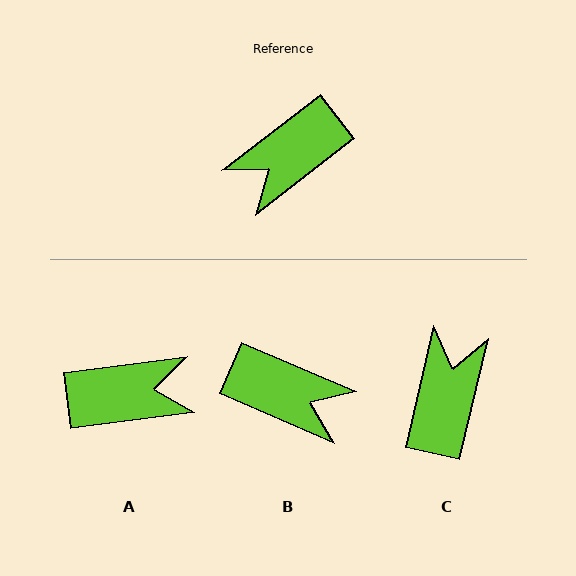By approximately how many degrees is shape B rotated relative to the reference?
Approximately 119 degrees counter-clockwise.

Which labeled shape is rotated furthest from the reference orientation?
A, about 150 degrees away.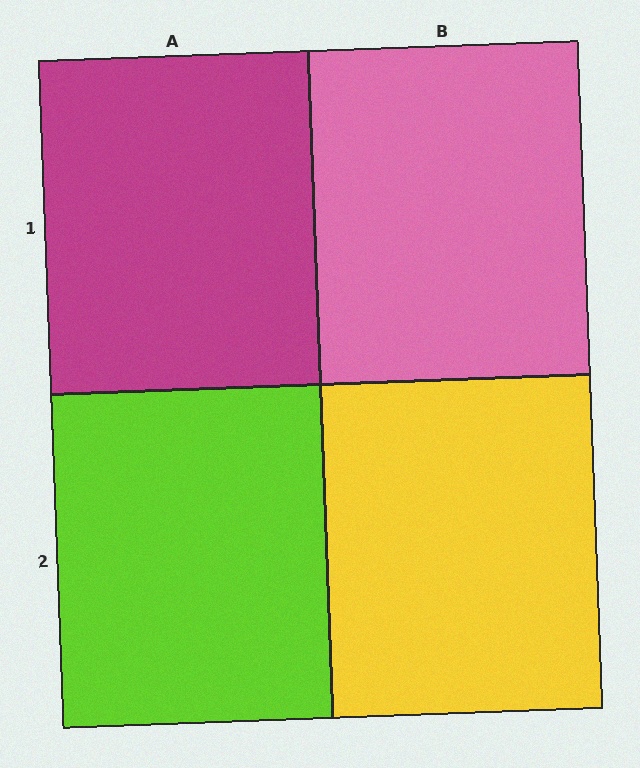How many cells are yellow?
1 cell is yellow.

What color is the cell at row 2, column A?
Lime.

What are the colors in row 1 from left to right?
Magenta, pink.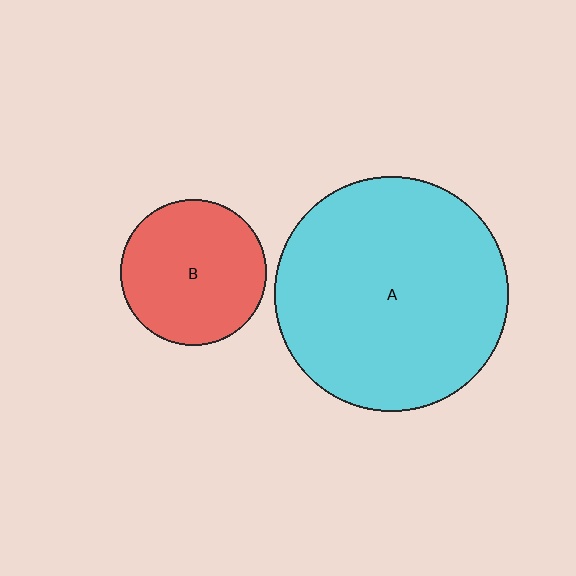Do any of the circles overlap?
No, none of the circles overlap.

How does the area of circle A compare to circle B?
Approximately 2.6 times.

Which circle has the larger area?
Circle A (cyan).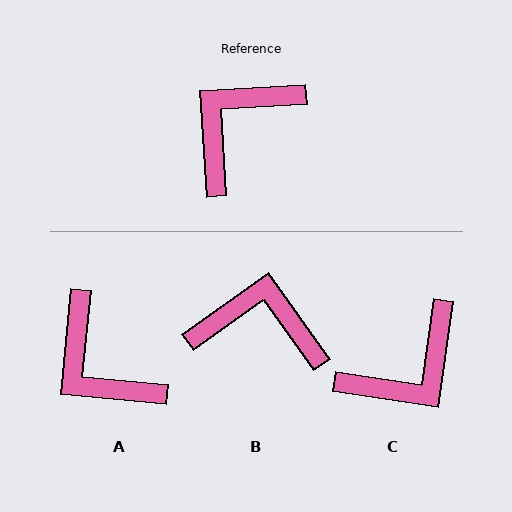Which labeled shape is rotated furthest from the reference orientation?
C, about 168 degrees away.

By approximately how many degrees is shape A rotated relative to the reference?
Approximately 81 degrees counter-clockwise.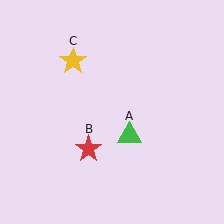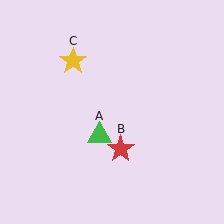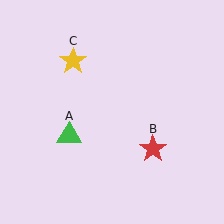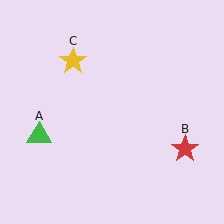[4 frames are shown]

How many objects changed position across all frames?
2 objects changed position: green triangle (object A), red star (object B).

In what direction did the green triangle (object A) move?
The green triangle (object A) moved left.